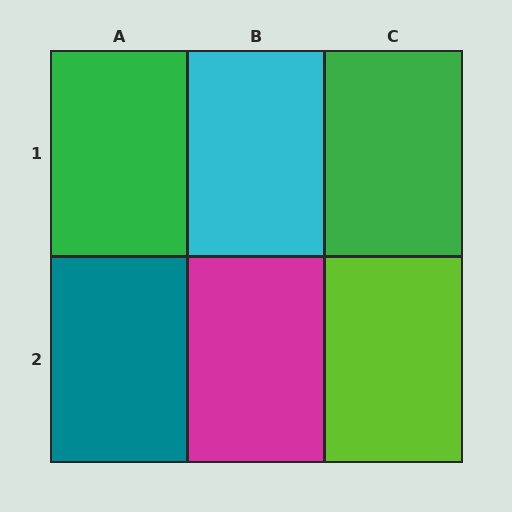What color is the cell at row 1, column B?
Cyan.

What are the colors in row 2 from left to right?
Teal, magenta, lime.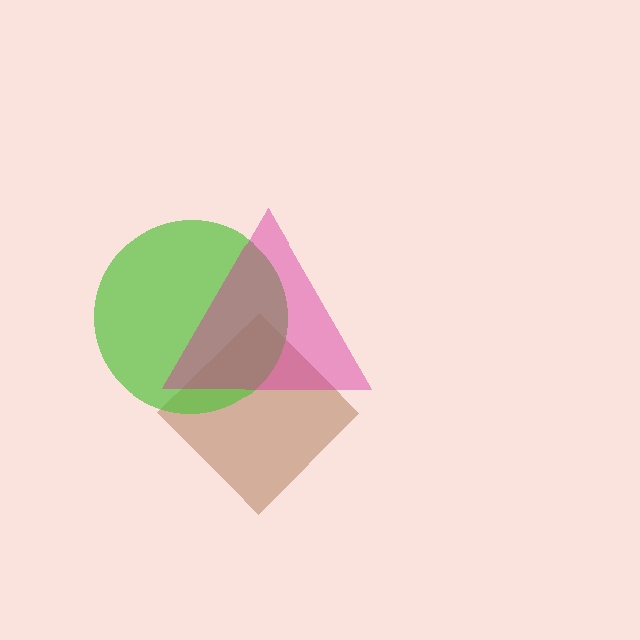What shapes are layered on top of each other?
The layered shapes are: a brown diamond, a lime circle, a magenta triangle.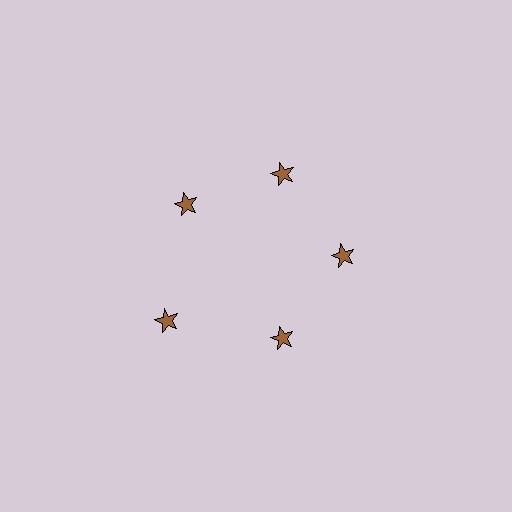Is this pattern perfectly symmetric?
No. The 5 brown stars are arranged in a ring, but one element near the 8 o'clock position is pushed outward from the center, breaking the 5-fold rotational symmetry.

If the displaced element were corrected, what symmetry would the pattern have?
It would have 5-fold rotational symmetry — the pattern would map onto itself every 72 degrees.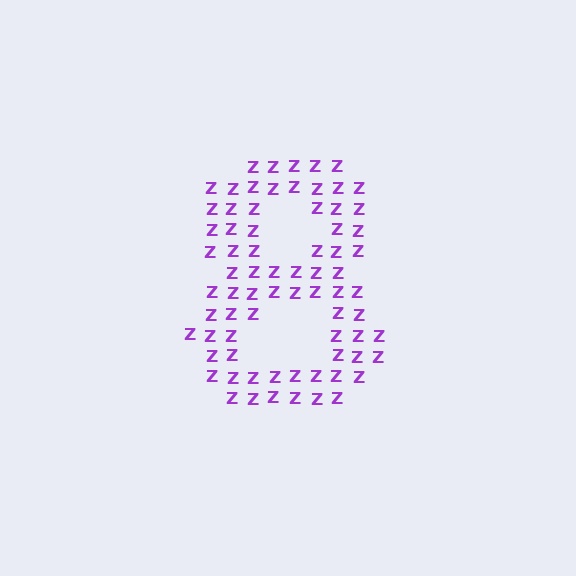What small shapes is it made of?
It is made of small letter Z's.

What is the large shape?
The large shape is the digit 8.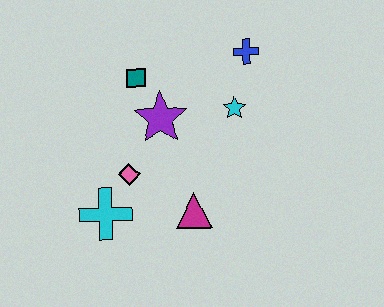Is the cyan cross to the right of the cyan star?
No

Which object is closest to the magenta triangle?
The pink diamond is closest to the magenta triangle.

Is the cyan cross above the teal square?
No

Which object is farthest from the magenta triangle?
The blue cross is farthest from the magenta triangle.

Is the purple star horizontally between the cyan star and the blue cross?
No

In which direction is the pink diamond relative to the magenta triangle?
The pink diamond is to the left of the magenta triangle.